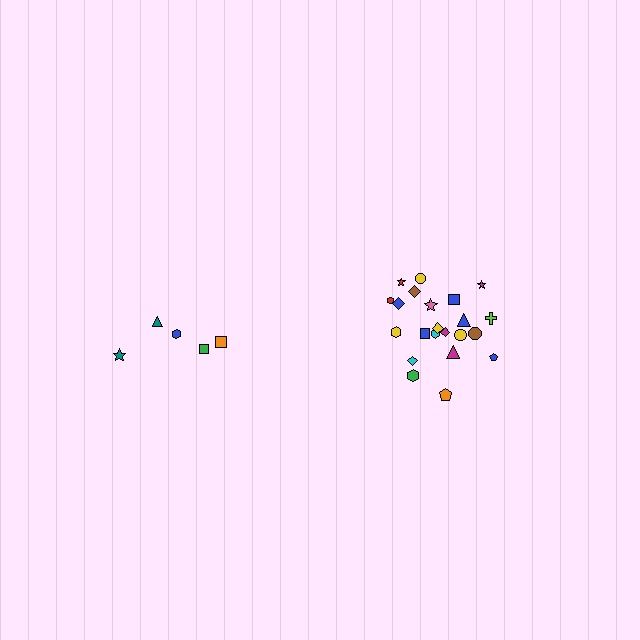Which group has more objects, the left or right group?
The right group.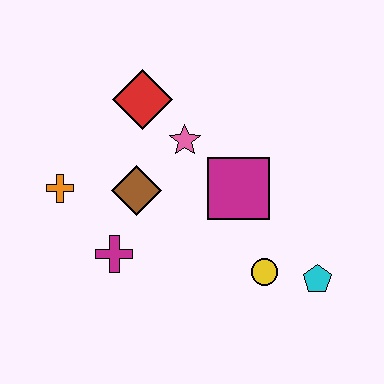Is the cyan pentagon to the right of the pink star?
Yes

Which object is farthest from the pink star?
The cyan pentagon is farthest from the pink star.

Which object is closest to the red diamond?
The pink star is closest to the red diamond.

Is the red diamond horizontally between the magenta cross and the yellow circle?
Yes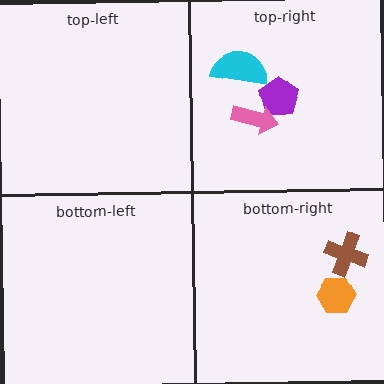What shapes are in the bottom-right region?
The orange hexagon, the brown cross.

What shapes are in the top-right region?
The cyan semicircle, the purple pentagon, the pink arrow.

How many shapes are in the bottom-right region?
2.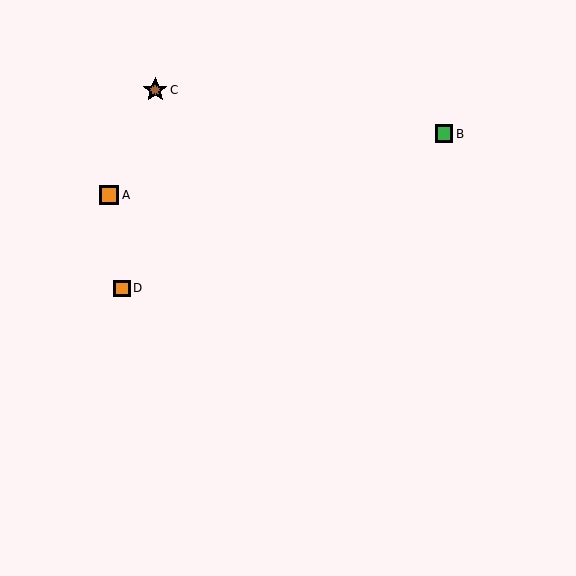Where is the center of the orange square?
The center of the orange square is at (122, 289).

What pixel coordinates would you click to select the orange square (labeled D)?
Click at (122, 289) to select the orange square D.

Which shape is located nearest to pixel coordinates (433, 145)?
The green square (labeled B) at (444, 134) is nearest to that location.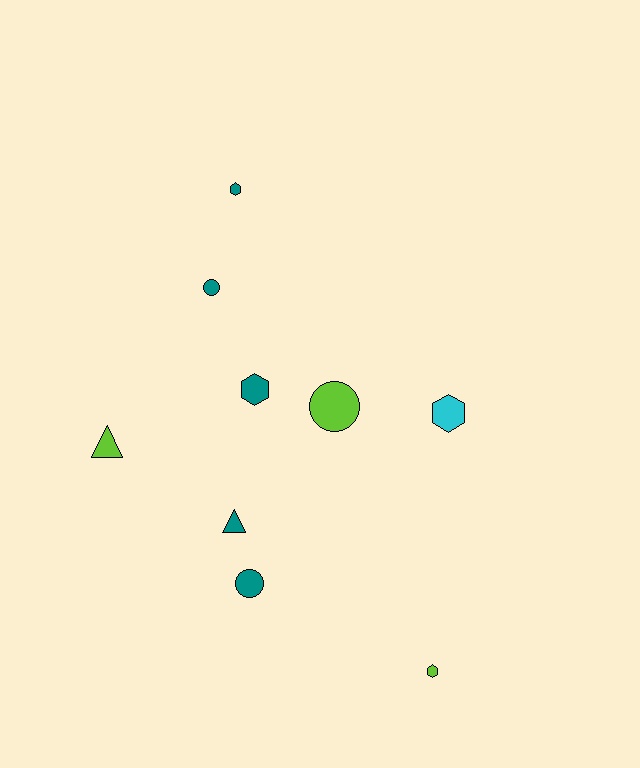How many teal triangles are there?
There is 1 teal triangle.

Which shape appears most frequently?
Hexagon, with 4 objects.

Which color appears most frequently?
Teal, with 5 objects.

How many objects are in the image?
There are 9 objects.